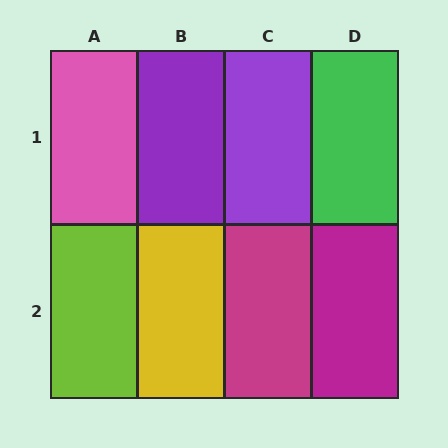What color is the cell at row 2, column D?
Magenta.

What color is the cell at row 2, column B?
Yellow.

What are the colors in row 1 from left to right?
Pink, purple, purple, green.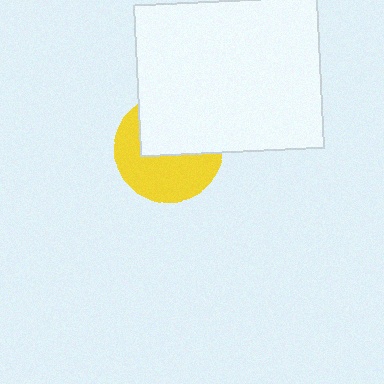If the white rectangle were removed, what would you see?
You would see the complete yellow circle.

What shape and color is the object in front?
The object in front is a white rectangle.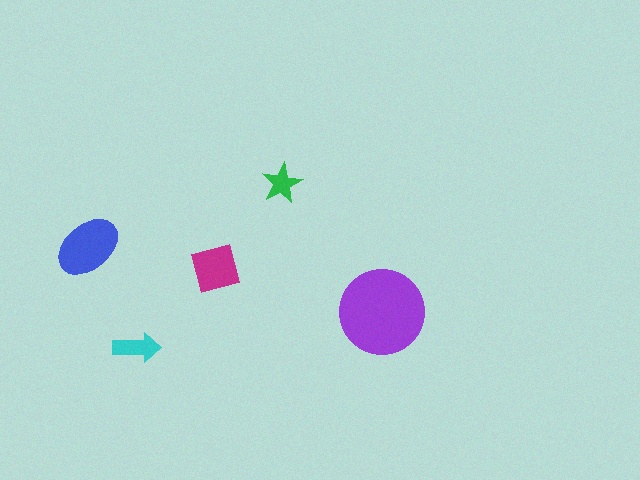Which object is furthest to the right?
The purple circle is rightmost.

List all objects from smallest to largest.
The green star, the cyan arrow, the magenta square, the blue ellipse, the purple circle.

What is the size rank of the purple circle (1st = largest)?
1st.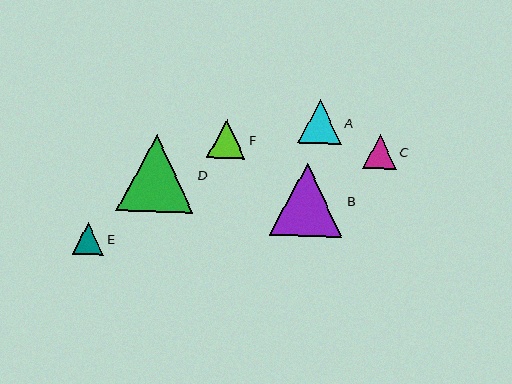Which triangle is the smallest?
Triangle E is the smallest with a size of approximately 31 pixels.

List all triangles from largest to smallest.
From largest to smallest: D, B, A, F, C, E.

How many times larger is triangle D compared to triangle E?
Triangle D is approximately 2.5 times the size of triangle E.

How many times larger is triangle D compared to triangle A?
Triangle D is approximately 1.8 times the size of triangle A.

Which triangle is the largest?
Triangle D is the largest with a size of approximately 77 pixels.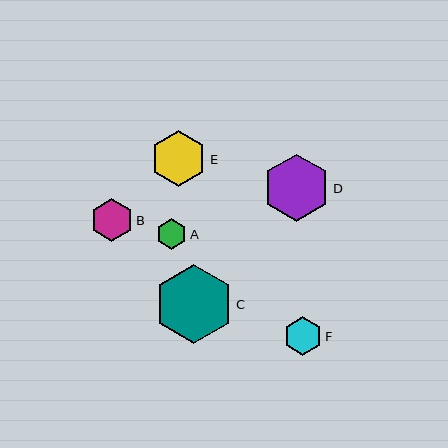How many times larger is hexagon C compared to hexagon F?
Hexagon C is approximately 2.1 times the size of hexagon F.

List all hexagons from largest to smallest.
From largest to smallest: C, D, E, B, F, A.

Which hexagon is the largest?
Hexagon C is the largest with a size of approximately 80 pixels.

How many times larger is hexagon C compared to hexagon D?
Hexagon C is approximately 1.2 times the size of hexagon D.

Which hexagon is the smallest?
Hexagon A is the smallest with a size of approximately 31 pixels.